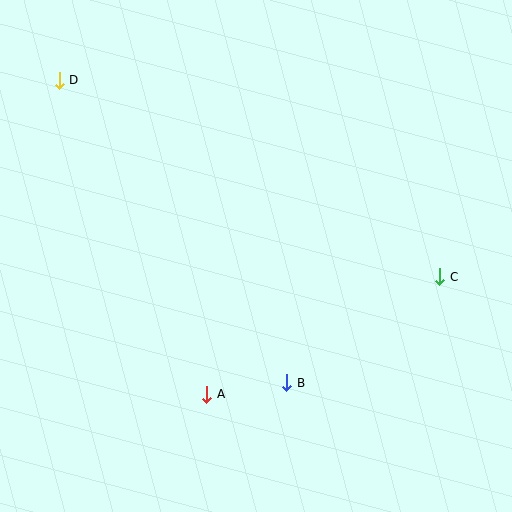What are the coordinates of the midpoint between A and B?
The midpoint between A and B is at (247, 388).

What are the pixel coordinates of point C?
Point C is at (440, 277).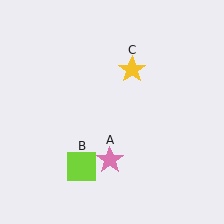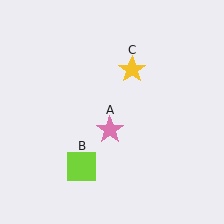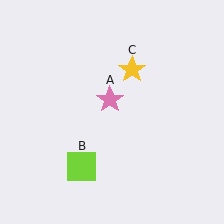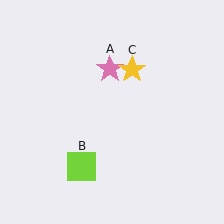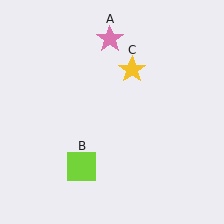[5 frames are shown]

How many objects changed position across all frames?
1 object changed position: pink star (object A).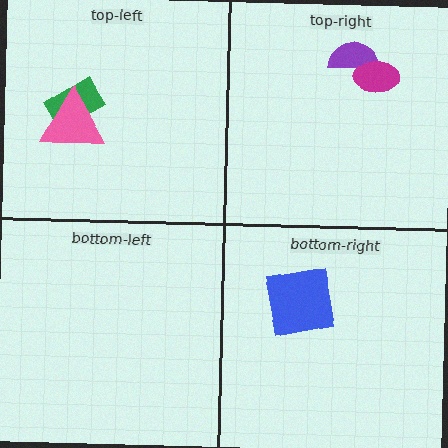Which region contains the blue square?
The bottom-right region.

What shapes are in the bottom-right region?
The blue square.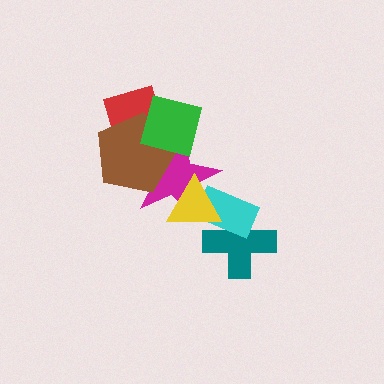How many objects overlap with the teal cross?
2 objects overlap with the teal cross.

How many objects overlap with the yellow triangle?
3 objects overlap with the yellow triangle.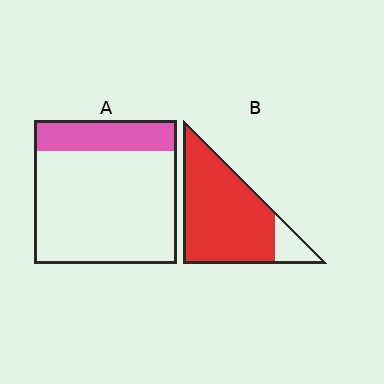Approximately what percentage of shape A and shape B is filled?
A is approximately 20% and B is approximately 85%.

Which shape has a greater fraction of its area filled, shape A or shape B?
Shape B.